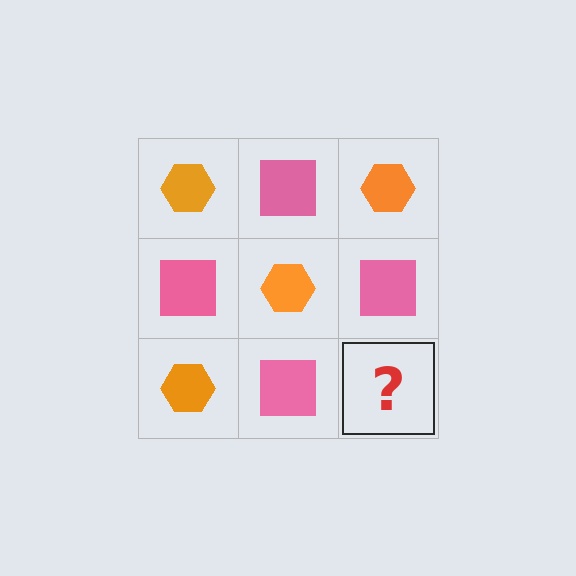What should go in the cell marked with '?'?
The missing cell should contain an orange hexagon.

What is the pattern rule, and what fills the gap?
The rule is that it alternates orange hexagon and pink square in a checkerboard pattern. The gap should be filled with an orange hexagon.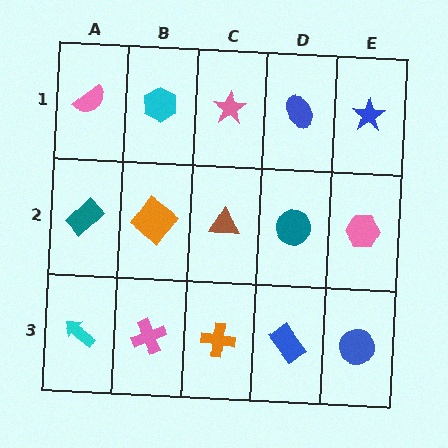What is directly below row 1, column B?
An orange diamond.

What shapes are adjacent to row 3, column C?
A brown triangle (row 2, column C), a pink cross (row 3, column B), a blue rectangle (row 3, column D).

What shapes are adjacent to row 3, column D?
A teal circle (row 2, column D), an orange cross (row 3, column C), a blue circle (row 3, column E).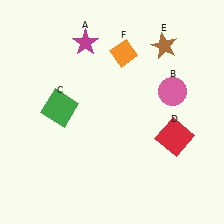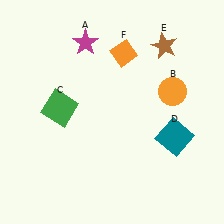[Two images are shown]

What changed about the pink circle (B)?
In Image 1, B is pink. In Image 2, it changed to orange.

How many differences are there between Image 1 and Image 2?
There are 2 differences between the two images.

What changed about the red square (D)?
In Image 1, D is red. In Image 2, it changed to teal.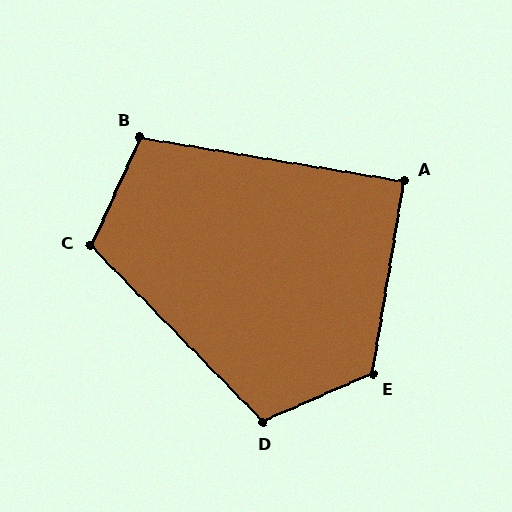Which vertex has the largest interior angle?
E, at approximately 123 degrees.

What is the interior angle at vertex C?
Approximately 111 degrees (obtuse).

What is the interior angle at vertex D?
Approximately 111 degrees (obtuse).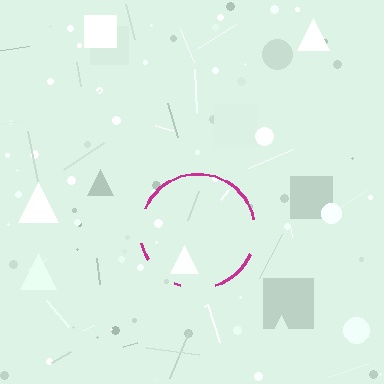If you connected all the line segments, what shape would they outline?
They would outline a circle.